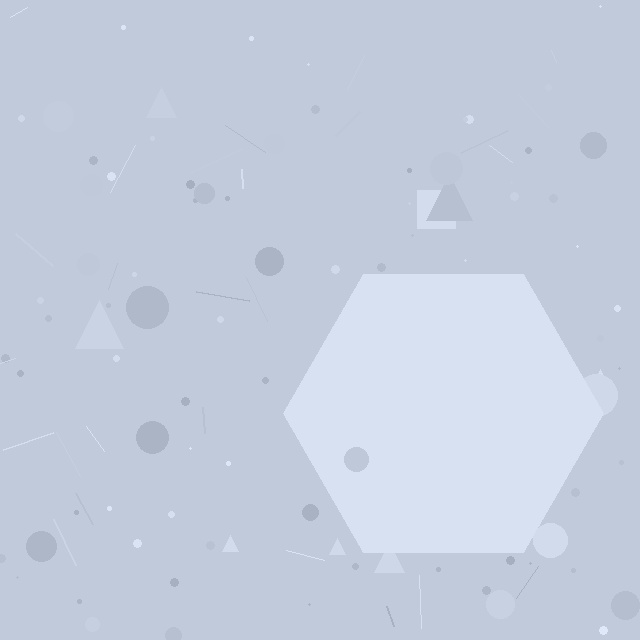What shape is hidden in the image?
A hexagon is hidden in the image.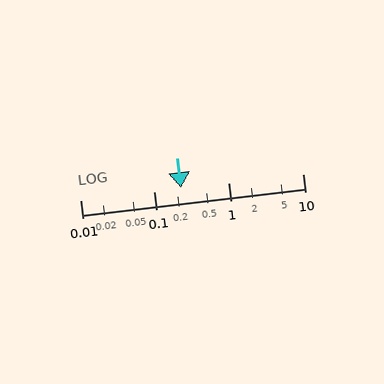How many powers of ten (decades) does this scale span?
The scale spans 3 decades, from 0.01 to 10.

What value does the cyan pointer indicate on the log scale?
The pointer indicates approximately 0.23.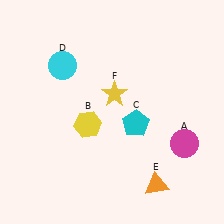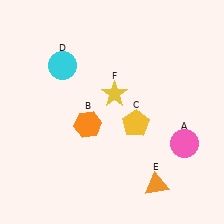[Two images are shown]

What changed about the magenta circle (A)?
In Image 1, A is magenta. In Image 2, it changed to pink.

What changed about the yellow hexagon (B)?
In Image 1, B is yellow. In Image 2, it changed to orange.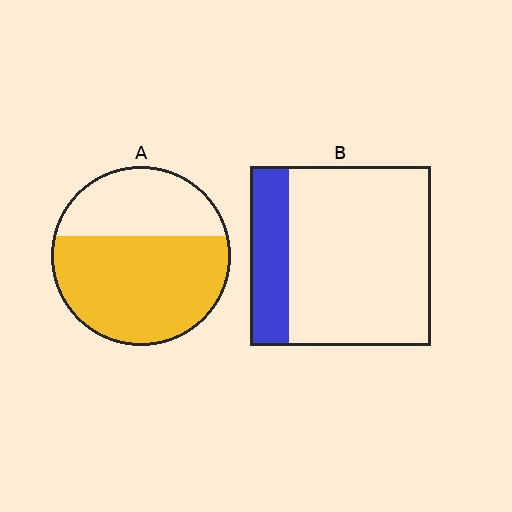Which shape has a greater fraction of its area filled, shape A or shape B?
Shape A.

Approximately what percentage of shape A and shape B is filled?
A is approximately 65% and B is approximately 20%.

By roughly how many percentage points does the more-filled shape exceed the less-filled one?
By roughly 40 percentage points (A over B).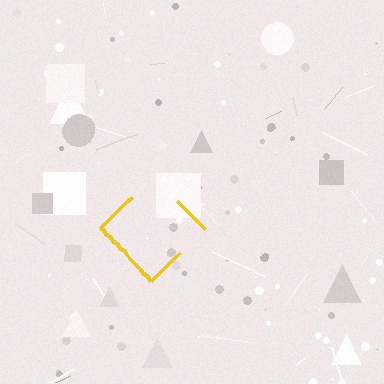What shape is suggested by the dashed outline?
The dashed outline suggests a diamond.